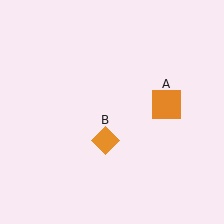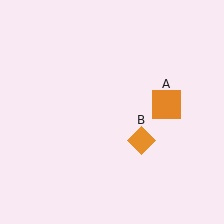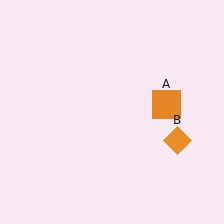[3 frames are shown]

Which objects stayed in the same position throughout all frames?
Orange square (object A) remained stationary.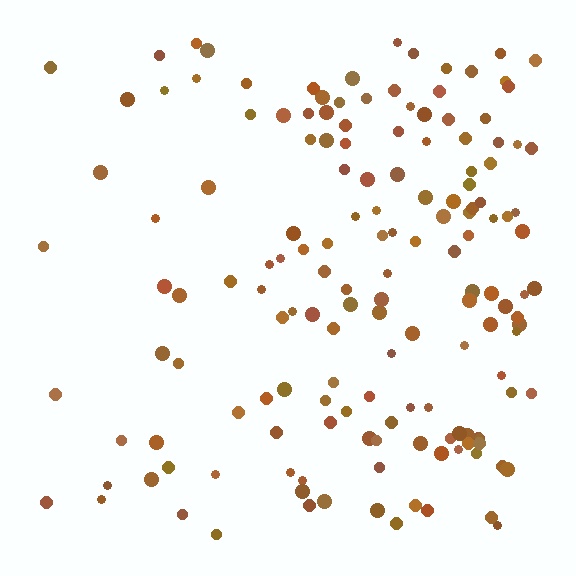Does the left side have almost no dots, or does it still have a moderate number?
Still a moderate number, just noticeably fewer than the right.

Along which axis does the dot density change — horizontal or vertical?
Horizontal.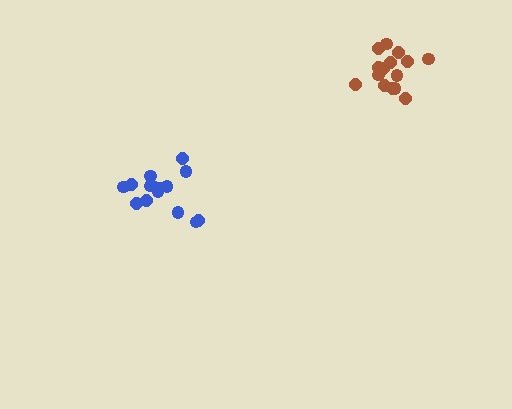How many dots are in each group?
Group 1: 15 dots, Group 2: 15 dots (30 total).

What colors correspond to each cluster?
The clusters are colored: blue, brown.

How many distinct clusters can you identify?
There are 2 distinct clusters.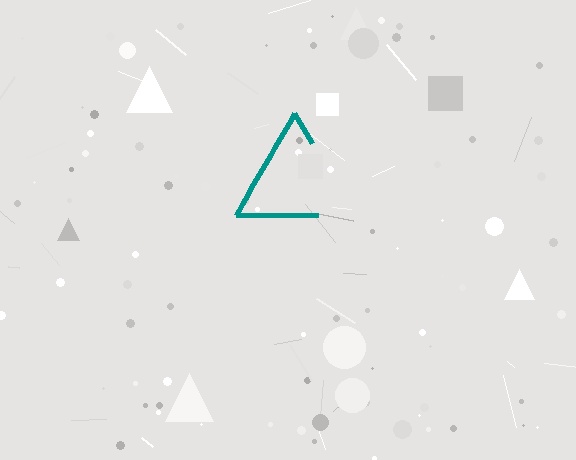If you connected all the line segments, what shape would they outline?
They would outline a triangle.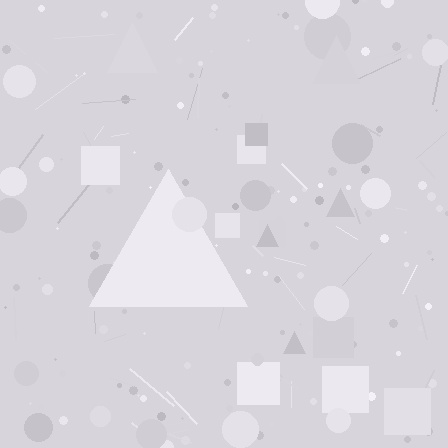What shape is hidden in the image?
A triangle is hidden in the image.